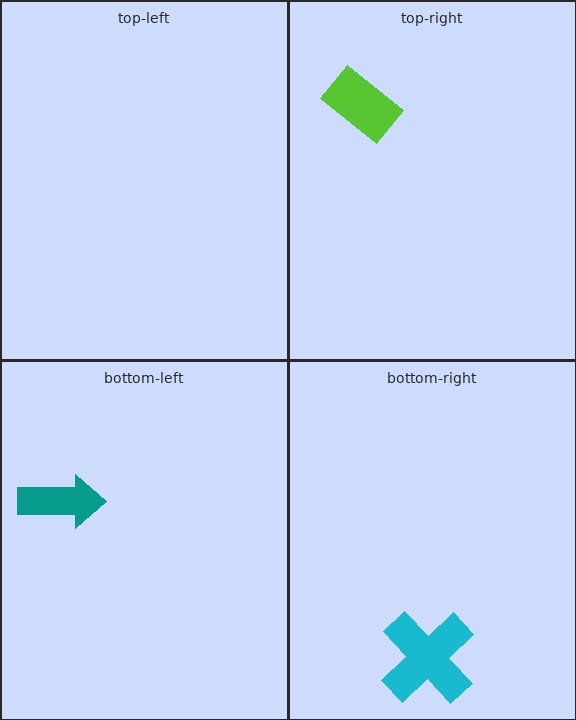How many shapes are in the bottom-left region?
1.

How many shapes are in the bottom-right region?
1.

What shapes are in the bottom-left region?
The teal arrow.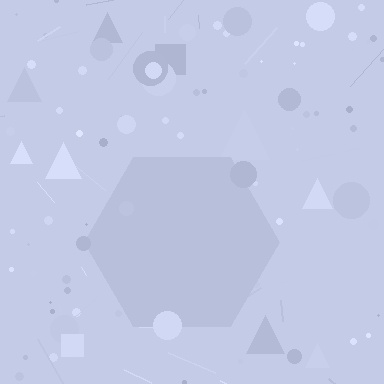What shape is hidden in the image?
A hexagon is hidden in the image.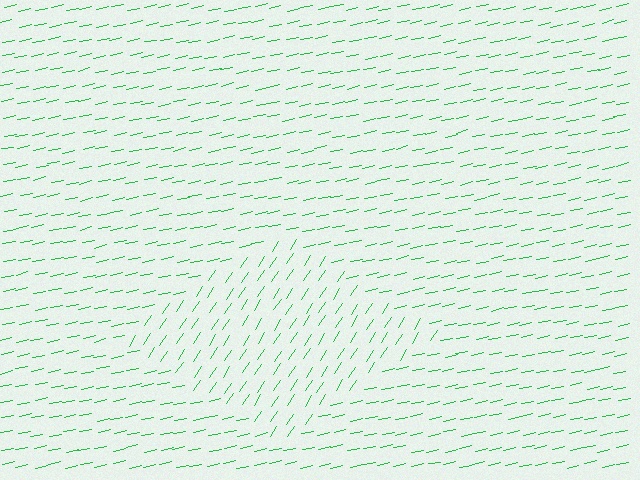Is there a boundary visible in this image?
Yes, there is a texture boundary formed by a change in line orientation.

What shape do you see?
I see a diamond.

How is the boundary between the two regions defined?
The boundary is defined purely by a change in line orientation (approximately 45 degrees difference). All lines are the same color and thickness.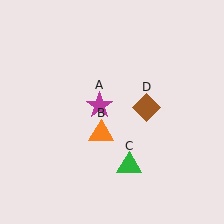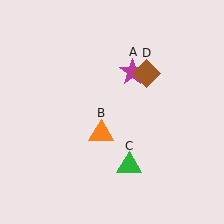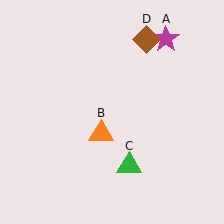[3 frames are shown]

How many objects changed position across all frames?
2 objects changed position: magenta star (object A), brown diamond (object D).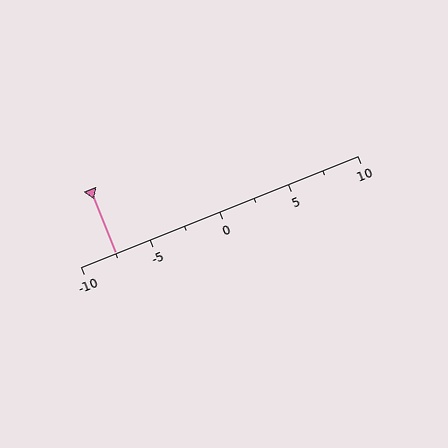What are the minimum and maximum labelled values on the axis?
The axis runs from -10 to 10.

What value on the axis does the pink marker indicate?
The marker indicates approximately -7.5.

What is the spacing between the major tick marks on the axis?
The major ticks are spaced 5 apart.